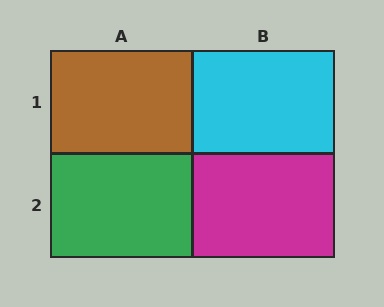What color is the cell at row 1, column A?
Brown.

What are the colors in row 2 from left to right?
Green, magenta.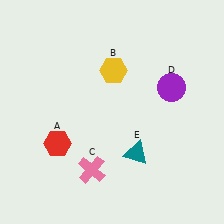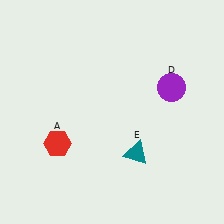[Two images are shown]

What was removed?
The yellow hexagon (B), the pink cross (C) were removed in Image 2.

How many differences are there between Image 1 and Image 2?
There are 2 differences between the two images.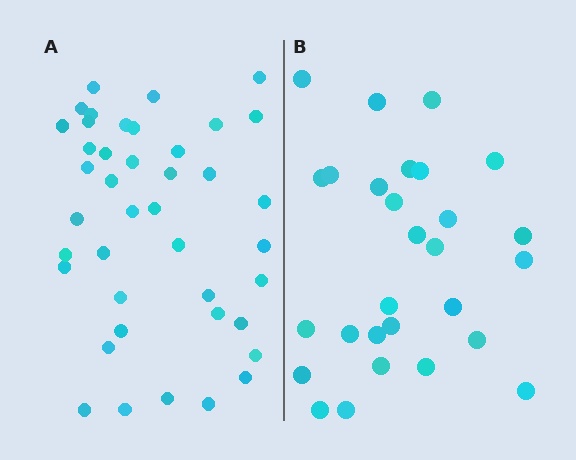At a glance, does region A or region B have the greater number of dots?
Region A (the left region) has more dots.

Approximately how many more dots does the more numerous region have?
Region A has approximately 15 more dots than region B.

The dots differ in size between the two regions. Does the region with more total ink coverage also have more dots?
No. Region B has more total ink coverage because its dots are larger, but region A actually contains more individual dots. Total area can be misleading — the number of items is what matters here.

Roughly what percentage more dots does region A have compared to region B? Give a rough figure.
About 45% more.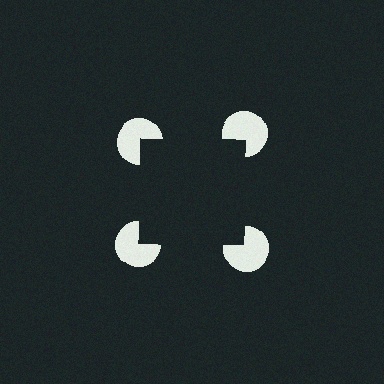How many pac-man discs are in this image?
There are 4 — one at each vertex of the illusory square.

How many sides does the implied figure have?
4 sides.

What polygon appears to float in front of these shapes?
An illusory square — its edges are inferred from the aligned wedge cuts in the pac-man discs, not physically drawn.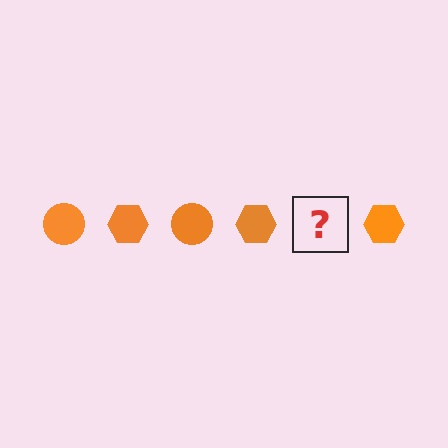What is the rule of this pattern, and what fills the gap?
The rule is that the pattern cycles through circle, hexagon shapes in orange. The gap should be filled with an orange circle.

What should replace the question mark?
The question mark should be replaced with an orange circle.